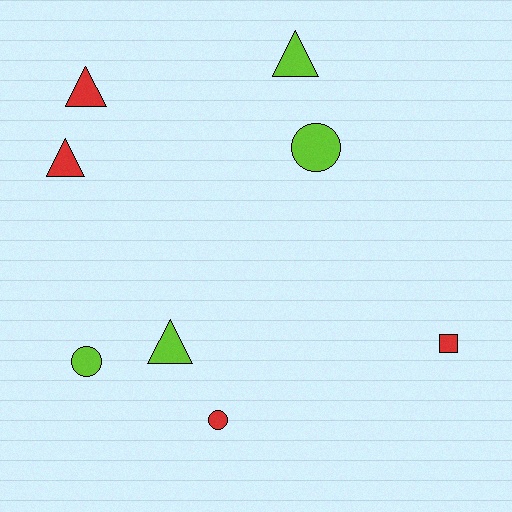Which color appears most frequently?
Lime, with 4 objects.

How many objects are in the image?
There are 8 objects.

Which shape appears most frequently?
Triangle, with 4 objects.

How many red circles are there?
There is 1 red circle.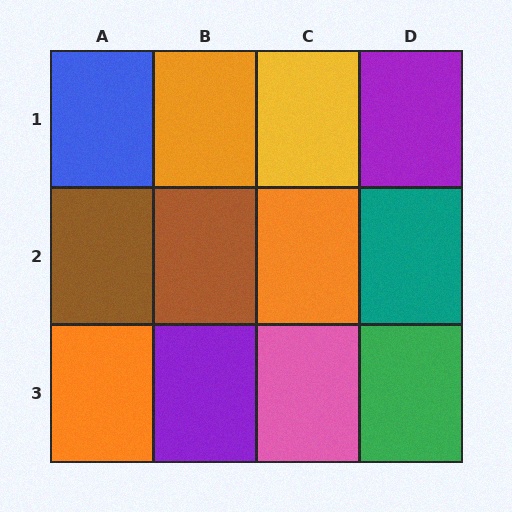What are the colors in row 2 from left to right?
Brown, brown, orange, teal.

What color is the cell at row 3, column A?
Orange.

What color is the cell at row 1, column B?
Orange.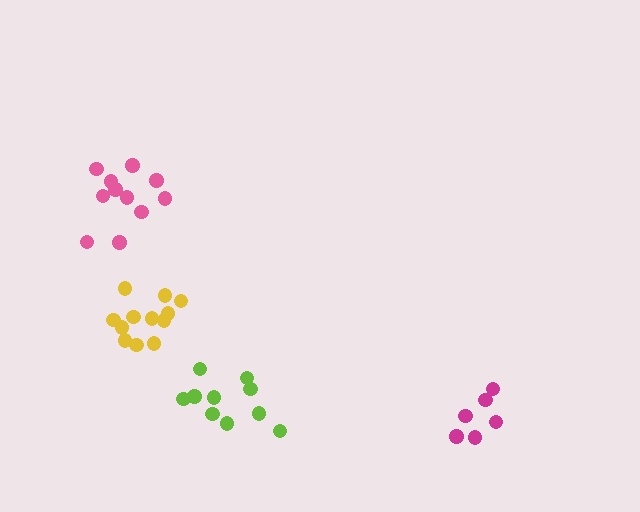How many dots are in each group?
Group 1: 6 dots, Group 2: 11 dots, Group 3: 10 dots, Group 4: 12 dots (39 total).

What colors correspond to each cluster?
The clusters are colored: magenta, pink, lime, yellow.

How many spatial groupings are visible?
There are 4 spatial groupings.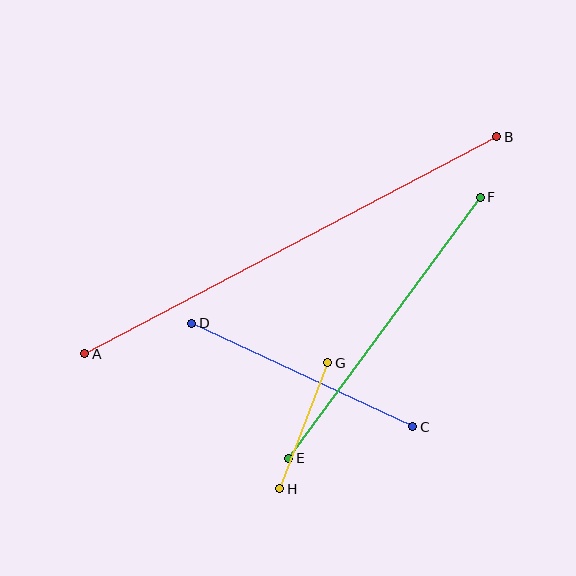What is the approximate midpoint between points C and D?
The midpoint is at approximately (302, 375) pixels.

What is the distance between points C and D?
The distance is approximately 244 pixels.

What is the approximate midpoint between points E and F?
The midpoint is at approximately (384, 328) pixels.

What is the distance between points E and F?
The distance is approximately 324 pixels.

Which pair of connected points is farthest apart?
Points A and B are farthest apart.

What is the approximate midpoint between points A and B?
The midpoint is at approximately (291, 245) pixels.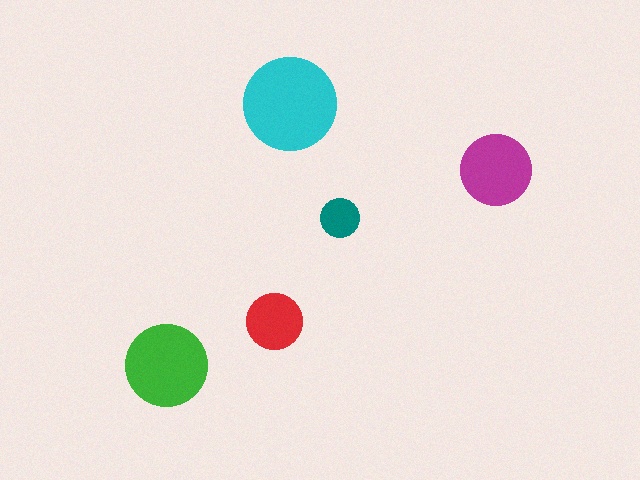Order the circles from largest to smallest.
the cyan one, the green one, the magenta one, the red one, the teal one.